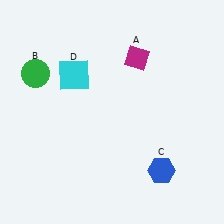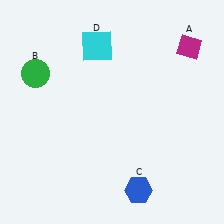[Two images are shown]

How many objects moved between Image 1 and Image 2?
3 objects moved between the two images.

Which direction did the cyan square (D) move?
The cyan square (D) moved up.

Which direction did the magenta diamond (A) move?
The magenta diamond (A) moved right.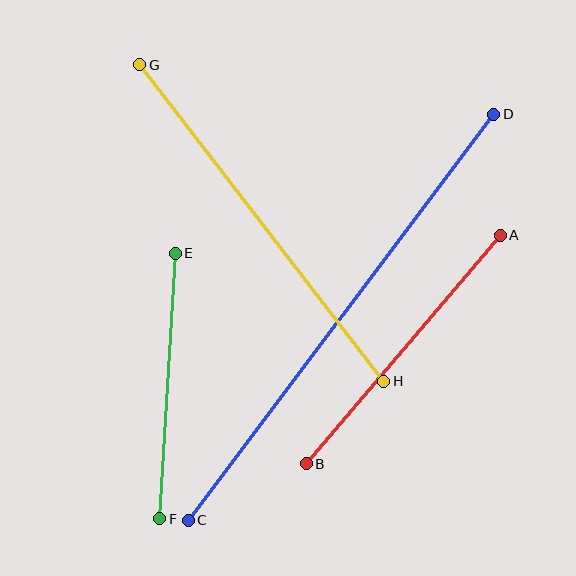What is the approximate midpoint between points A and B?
The midpoint is at approximately (403, 350) pixels.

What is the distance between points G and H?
The distance is approximately 400 pixels.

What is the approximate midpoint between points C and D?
The midpoint is at approximately (341, 317) pixels.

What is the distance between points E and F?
The distance is approximately 266 pixels.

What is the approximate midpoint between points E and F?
The midpoint is at approximately (167, 386) pixels.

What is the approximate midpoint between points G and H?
The midpoint is at approximately (262, 223) pixels.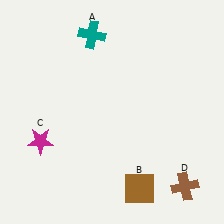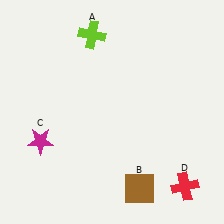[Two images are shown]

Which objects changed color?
A changed from teal to lime. D changed from brown to red.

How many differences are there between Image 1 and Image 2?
There are 2 differences between the two images.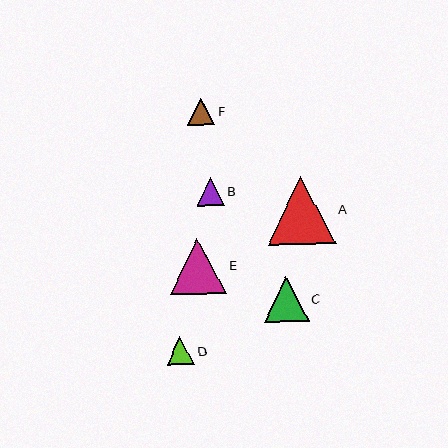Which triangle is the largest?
Triangle A is the largest with a size of approximately 68 pixels.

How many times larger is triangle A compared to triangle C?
Triangle A is approximately 1.5 times the size of triangle C.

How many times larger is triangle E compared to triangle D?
Triangle E is approximately 2.0 times the size of triangle D.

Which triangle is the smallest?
Triangle F is the smallest with a size of approximately 27 pixels.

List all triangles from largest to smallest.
From largest to smallest: A, E, C, B, D, F.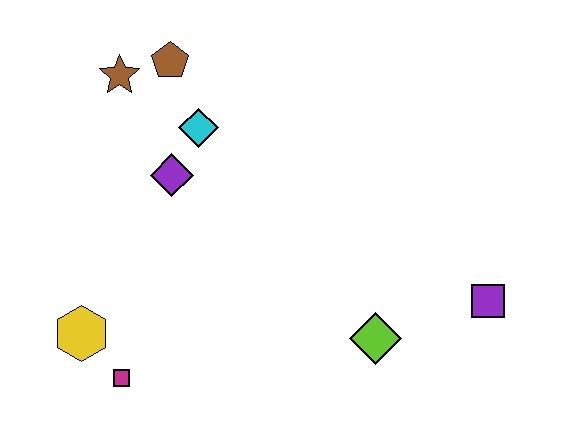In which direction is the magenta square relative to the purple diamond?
The magenta square is below the purple diamond.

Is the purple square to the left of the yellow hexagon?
No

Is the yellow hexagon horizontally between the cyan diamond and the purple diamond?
No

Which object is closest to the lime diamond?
The purple square is closest to the lime diamond.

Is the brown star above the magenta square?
Yes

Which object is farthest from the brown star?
The purple square is farthest from the brown star.